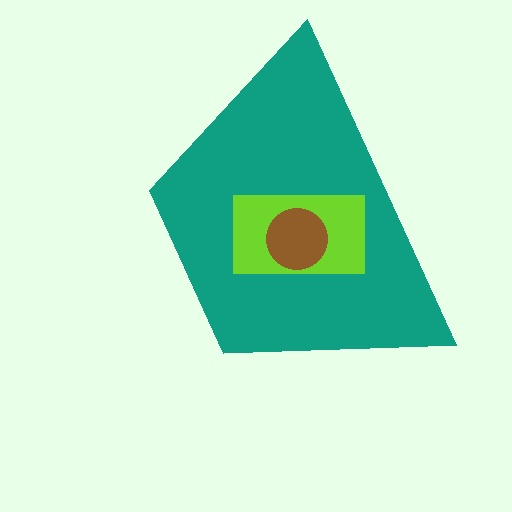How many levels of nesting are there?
3.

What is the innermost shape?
The brown circle.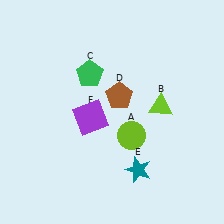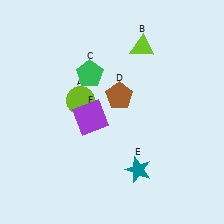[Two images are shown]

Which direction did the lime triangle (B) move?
The lime triangle (B) moved up.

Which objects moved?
The objects that moved are: the lime circle (A), the lime triangle (B).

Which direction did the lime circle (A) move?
The lime circle (A) moved left.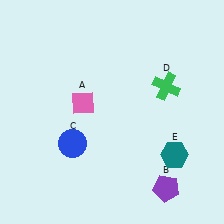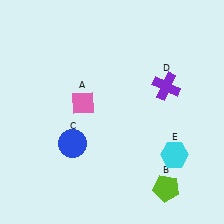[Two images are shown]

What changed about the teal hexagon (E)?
In Image 1, E is teal. In Image 2, it changed to cyan.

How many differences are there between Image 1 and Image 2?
There are 3 differences between the two images.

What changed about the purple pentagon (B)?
In Image 1, B is purple. In Image 2, it changed to lime.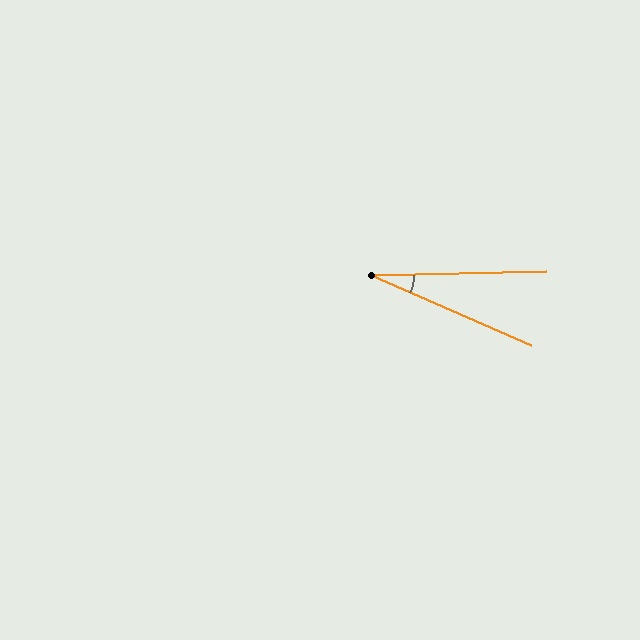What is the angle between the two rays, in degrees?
Approximately 25 degrees.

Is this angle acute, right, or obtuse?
It is acute.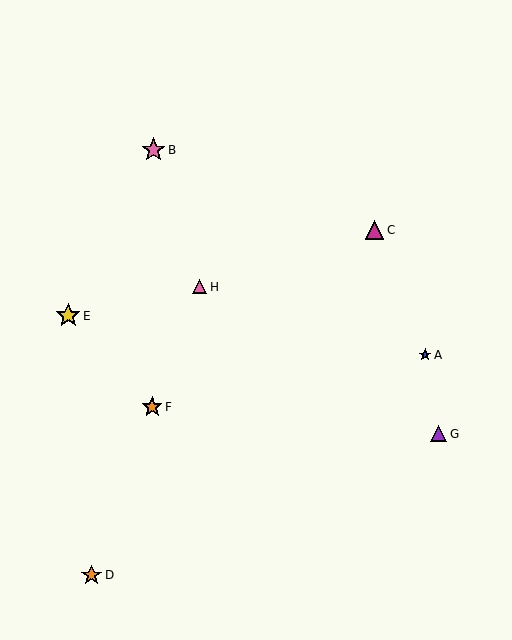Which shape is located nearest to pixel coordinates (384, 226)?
The magenta triangle (labeled C) at (375, 230) is nearest to that location.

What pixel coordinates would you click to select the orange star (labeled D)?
Click at (91, 575) to select the orange star D.